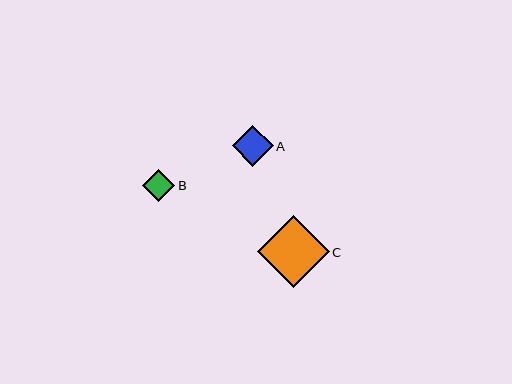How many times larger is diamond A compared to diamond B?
Diamond A is approximately 1.3 times the size of diamond B.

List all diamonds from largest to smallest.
From largest to smallest: C, A, B.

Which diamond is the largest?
Diamond C is the largest with a size of approximately 72 pixels.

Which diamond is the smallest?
Diamond B is the smallest with a size of approximately 32 pixels.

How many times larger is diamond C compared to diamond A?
Diamond C is approximately 1.8 times the size of diamond A.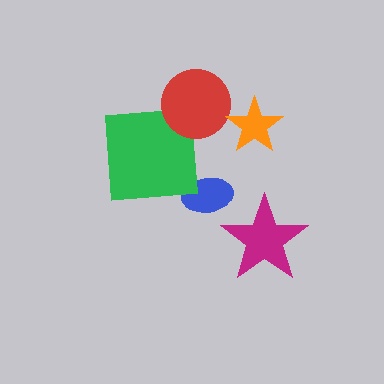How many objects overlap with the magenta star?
0 objects overlap with the magenta star.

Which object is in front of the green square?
The red circle is in front of the green square.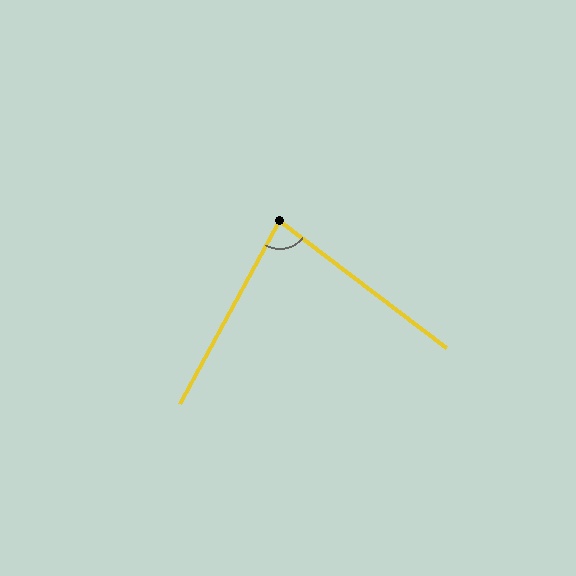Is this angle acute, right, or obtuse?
It is acute.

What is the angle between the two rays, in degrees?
Approximately 81 degrees.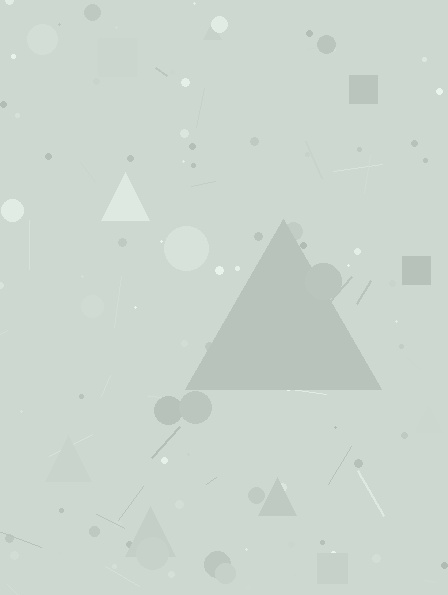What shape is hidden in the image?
A triangle is hidden in the image.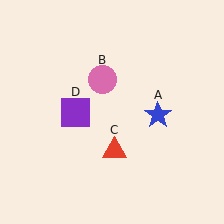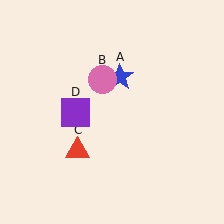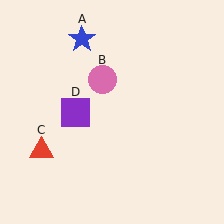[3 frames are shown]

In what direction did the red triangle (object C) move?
The red triangle (object C) moved left.